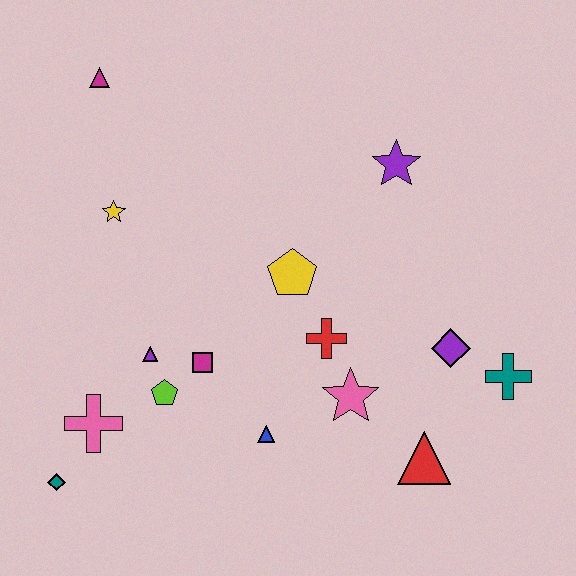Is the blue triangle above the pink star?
No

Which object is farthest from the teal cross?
The magenta triangle is farthest from the teal cross.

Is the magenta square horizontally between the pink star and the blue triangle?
No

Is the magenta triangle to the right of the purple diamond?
No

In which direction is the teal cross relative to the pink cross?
The teal cross is to the right of the pink cross.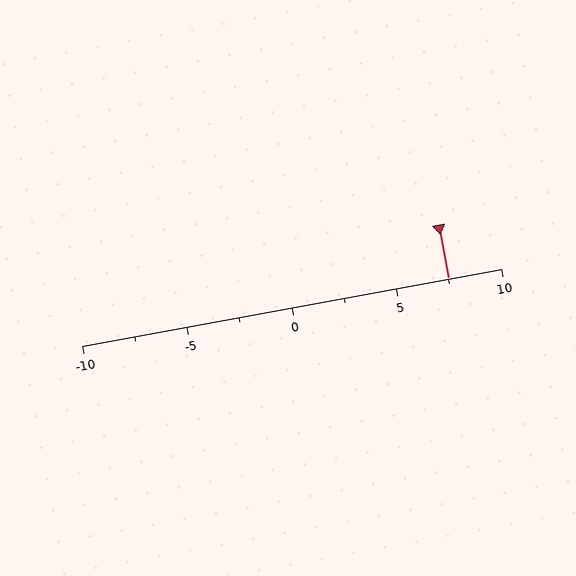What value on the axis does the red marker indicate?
The marker indicates approximately 7.5.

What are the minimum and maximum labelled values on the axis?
The axis runs from -10 to 10.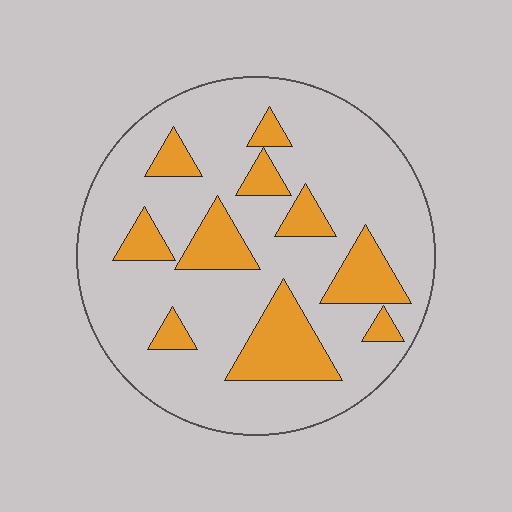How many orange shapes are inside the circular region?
10.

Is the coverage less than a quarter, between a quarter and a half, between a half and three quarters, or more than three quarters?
Less than a quarter.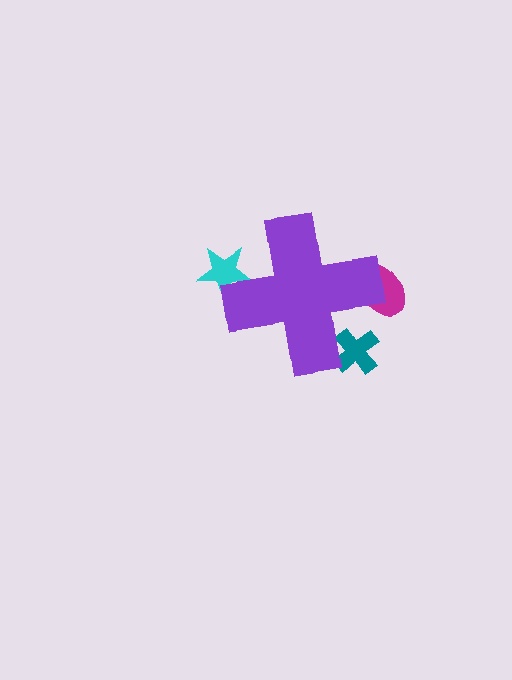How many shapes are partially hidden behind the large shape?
3 shapes are partially hidden.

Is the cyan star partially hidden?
Yes, the cyan star is partially hidden behind the purple cross.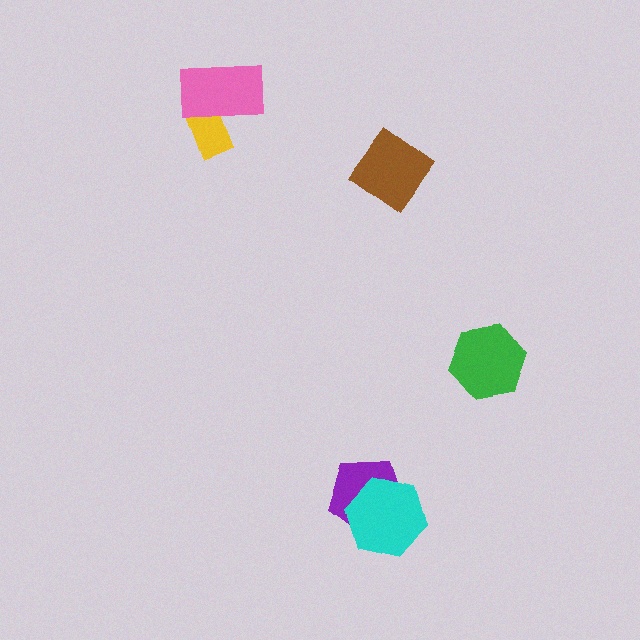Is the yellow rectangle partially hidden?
Yes, it is partially covered by another shape.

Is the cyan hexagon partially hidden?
No, no other shape covers it.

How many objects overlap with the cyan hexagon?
1 object overlaps with the cyan hexagon.